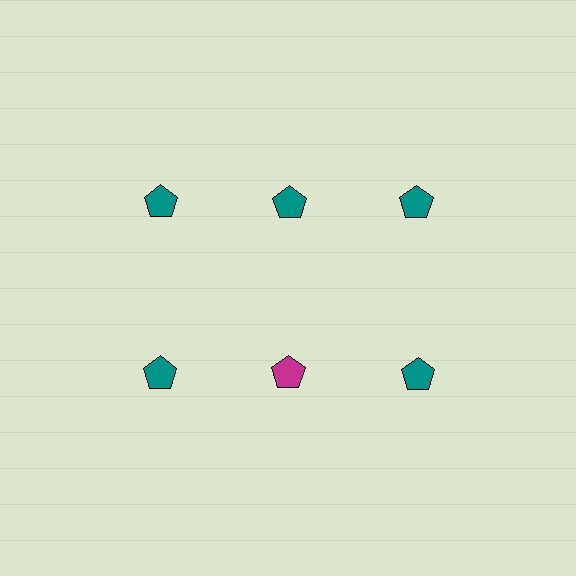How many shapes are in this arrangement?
There are 6 shapes arranged in a grid pattern.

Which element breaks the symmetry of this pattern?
The magenta pentagon in the second row, second from left column breaks the symmetry. All other shapes are teal pentagons.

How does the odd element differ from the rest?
It has a different color: magenta instead of teal.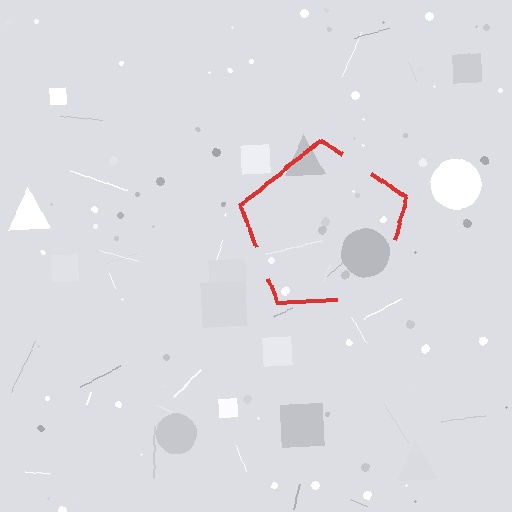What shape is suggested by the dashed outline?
The dashed outline suggests a pentagon.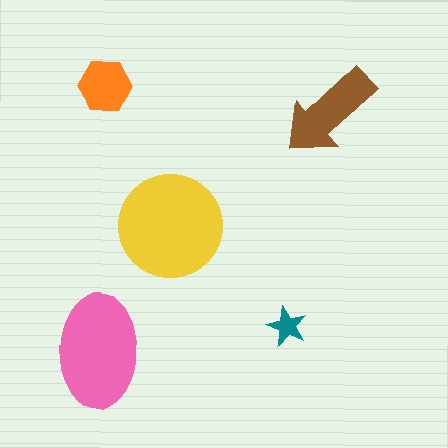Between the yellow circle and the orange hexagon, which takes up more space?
The yellow circle.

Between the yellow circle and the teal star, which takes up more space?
The yellow circle.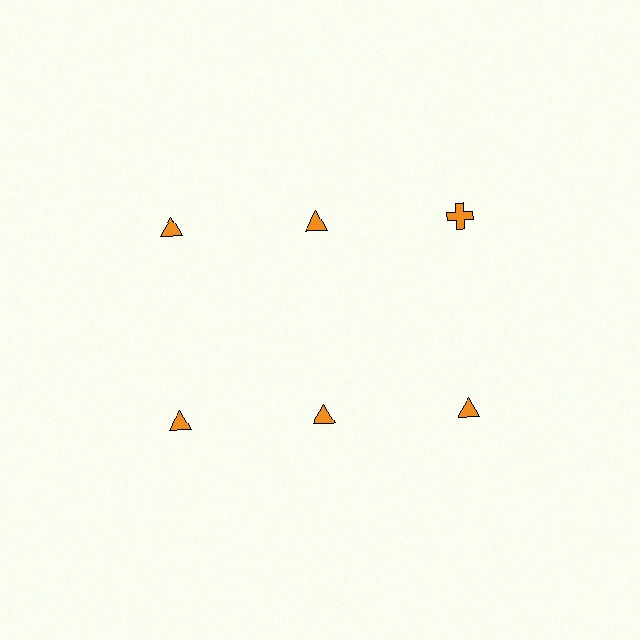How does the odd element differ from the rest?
It has a different shape: cross instead of triangle.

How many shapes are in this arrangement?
There are 6 shapes arranged in a grid pattern.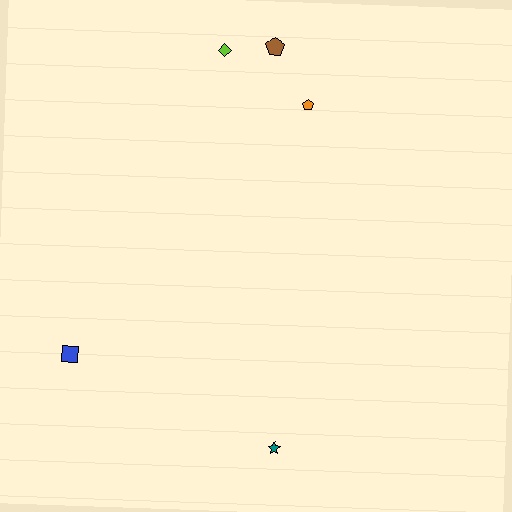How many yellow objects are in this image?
There are no yellow objects.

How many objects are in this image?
There are 5 objects.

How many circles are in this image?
There are no circles.